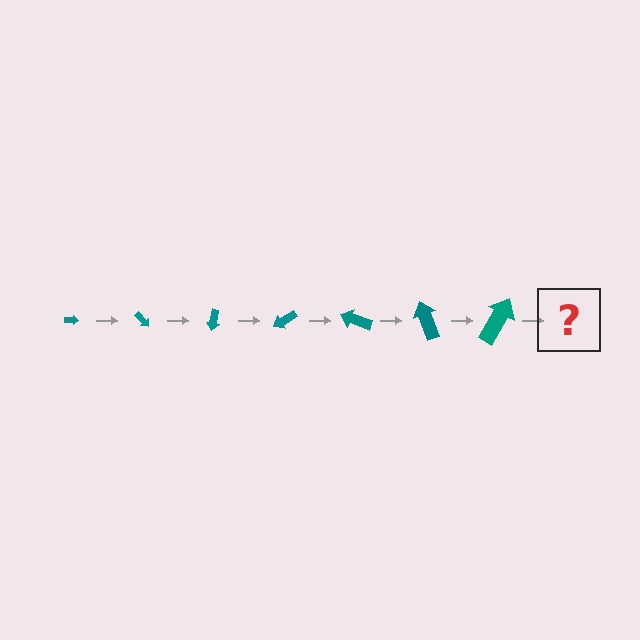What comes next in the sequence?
The next element should be an arrow, larger than the previous one and rotated 350 degrees from the start.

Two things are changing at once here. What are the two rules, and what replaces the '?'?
The two rules are that the arrow grows larger each step and it rotates 50 degrees each step. The '?' should be an arrow, larger than the previous one and rotated 350 degrees from the start.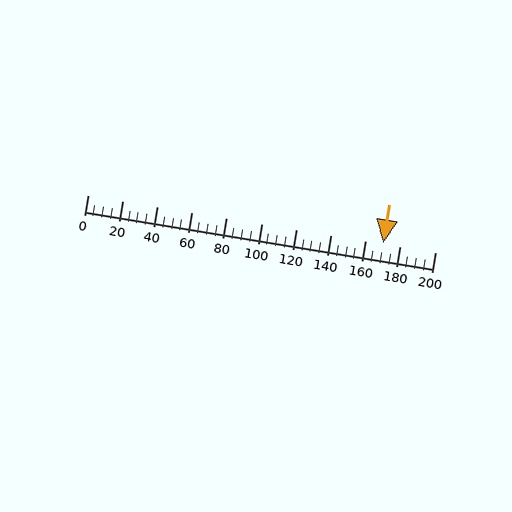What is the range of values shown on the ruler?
The ruler shows values from 0 to 200.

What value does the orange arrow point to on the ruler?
The orange arrow points to approximately 170.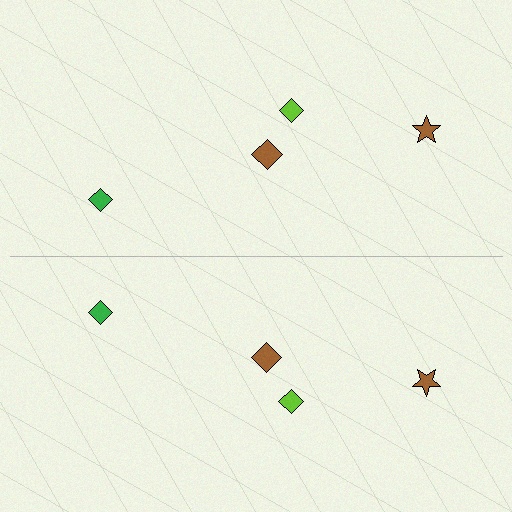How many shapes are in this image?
There are 8 shapes in this image.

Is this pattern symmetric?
Yes, this pattern has bilateral (reflection) symmetry.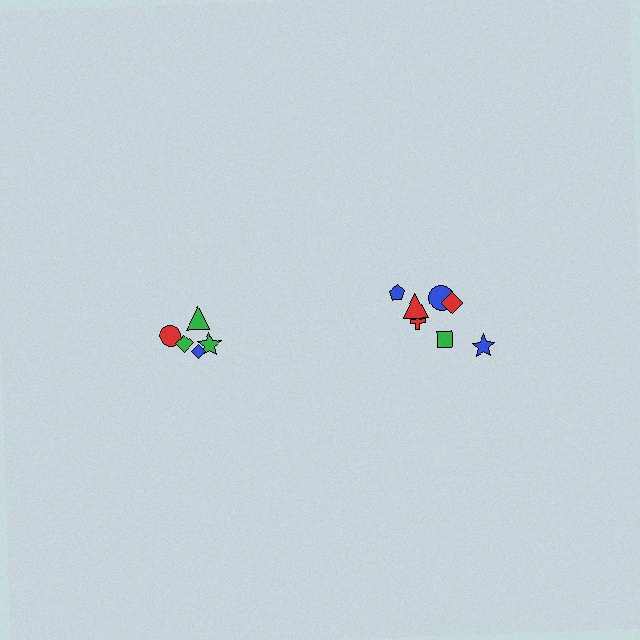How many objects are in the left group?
There are 5 objects.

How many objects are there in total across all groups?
There are 12 objects.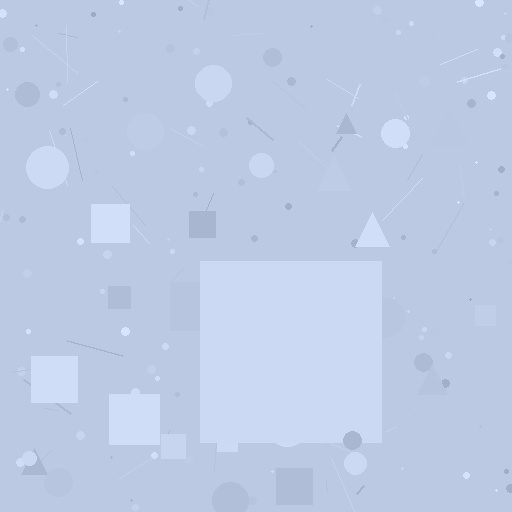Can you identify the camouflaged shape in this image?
The camouflaged shape is a square.